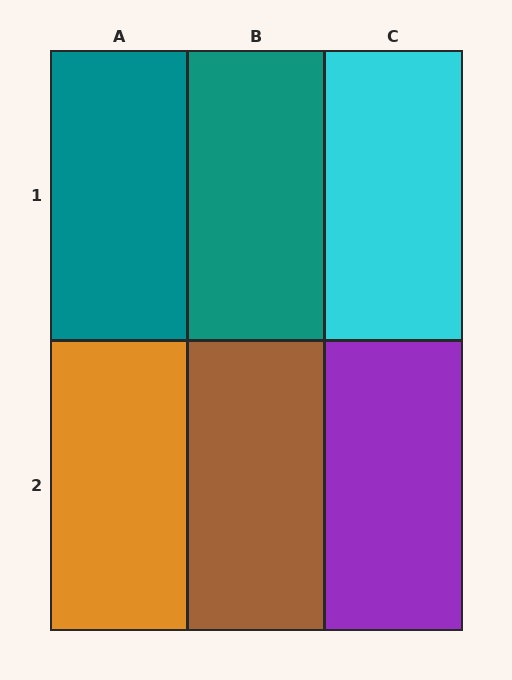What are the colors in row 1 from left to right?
Teal, teal, cyan.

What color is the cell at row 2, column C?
Purple.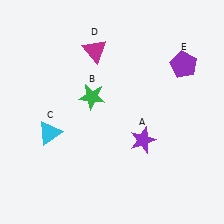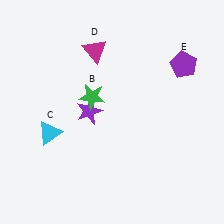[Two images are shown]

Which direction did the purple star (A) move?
The purple star (A) moved left.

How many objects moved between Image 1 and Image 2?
1 object moved between the two images.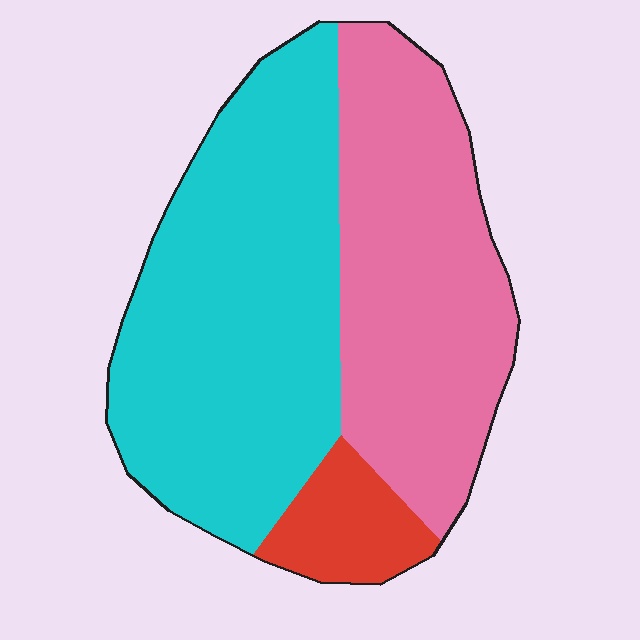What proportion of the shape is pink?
Pink covers roughly 40% of the shape.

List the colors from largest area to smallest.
From largest to smallest: cyan, pink, red.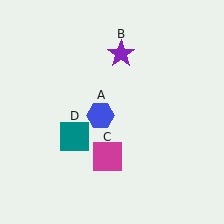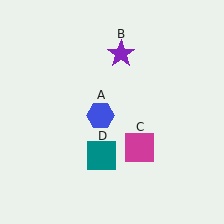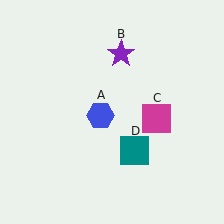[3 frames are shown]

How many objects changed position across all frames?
2 objects changed position: magenta square (object C), teal square (object D).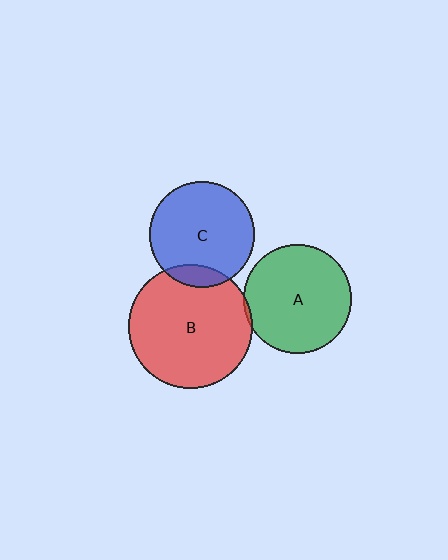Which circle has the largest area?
Circle B (red).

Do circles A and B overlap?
Yes.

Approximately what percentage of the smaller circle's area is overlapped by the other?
Approximately 5%.